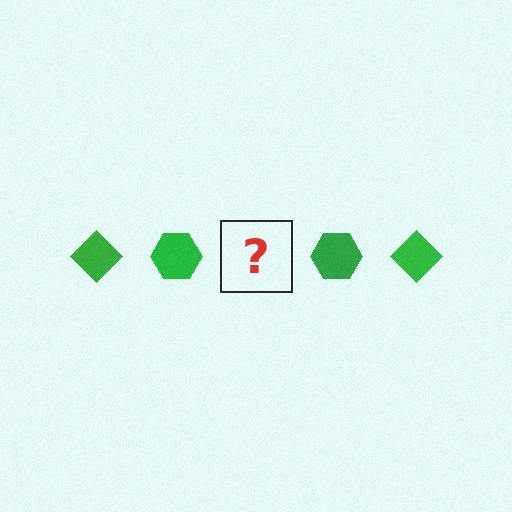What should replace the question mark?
The question mark should be replaced with a green diamond.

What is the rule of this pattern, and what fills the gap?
The rule is that the pattern cycles through diamond, hexagon shapes in green. The gap should be filled with a green diamond.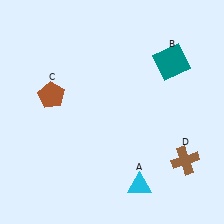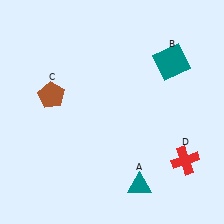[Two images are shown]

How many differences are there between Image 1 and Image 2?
There are 2 differences between the two images.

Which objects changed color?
A changed from cyan to teal. D changed from brown to red.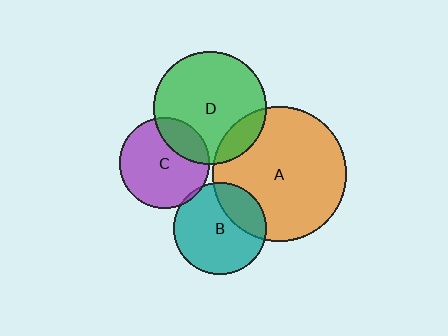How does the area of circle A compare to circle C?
Approximately 2.2 times.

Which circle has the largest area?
Circle A (orange).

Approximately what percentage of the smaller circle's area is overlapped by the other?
Approximately 5%.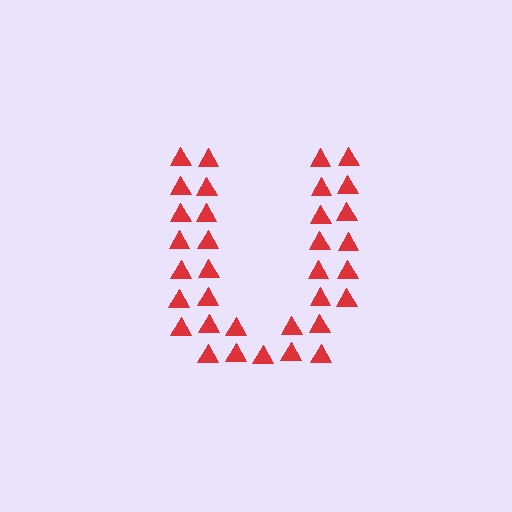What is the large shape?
The large shape is the letter U.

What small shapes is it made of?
It is made of small triangles.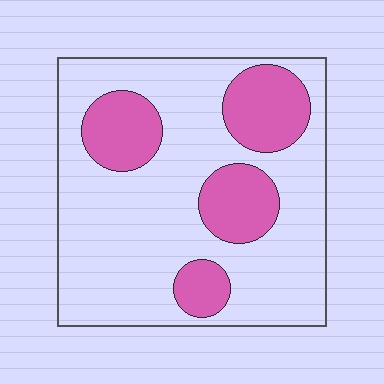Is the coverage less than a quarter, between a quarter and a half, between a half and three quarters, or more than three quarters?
Between a quarter and a half.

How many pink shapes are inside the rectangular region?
4.